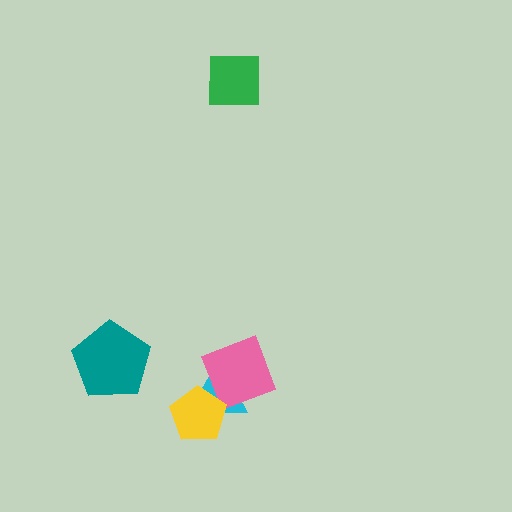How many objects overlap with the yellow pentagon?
1 object overlaps with the yellow pentagon.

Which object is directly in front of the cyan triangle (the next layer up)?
The pink square is directly in front of the cyan triangle.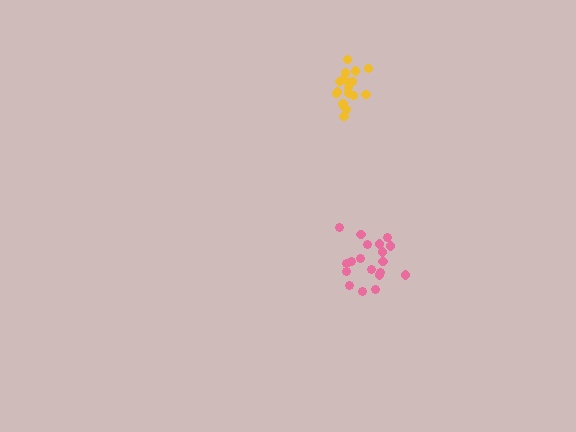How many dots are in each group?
Group 1: 19 dots, Group 2: 18 dots (37 total).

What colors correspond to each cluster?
The clusters are colored: pink, yellow.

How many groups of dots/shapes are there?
There are 2 groups.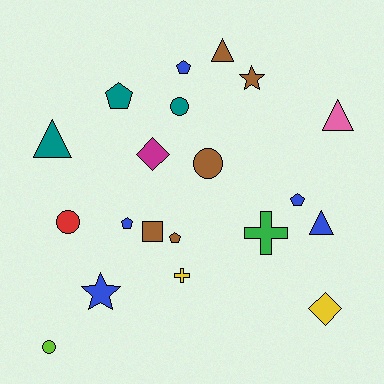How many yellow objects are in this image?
There are 2 yellow objects.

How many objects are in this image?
There are 20 objects.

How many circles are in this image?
There are 4 circles.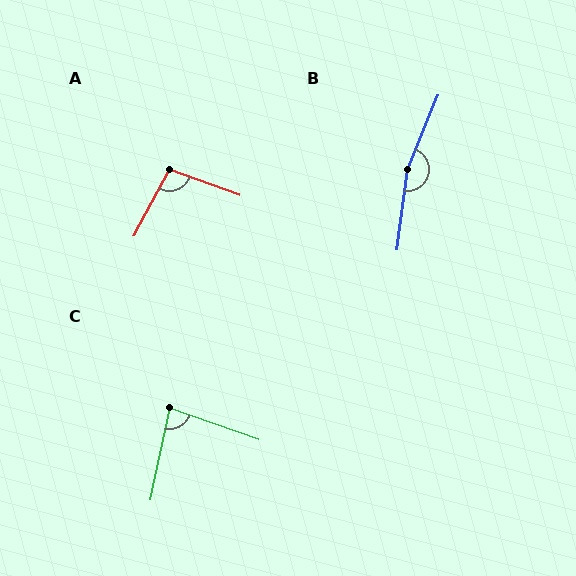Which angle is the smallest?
C, at approximately 82 degrees.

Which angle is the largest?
B, at approximately 165 degrees.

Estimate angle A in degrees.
Approximately 98 degrees.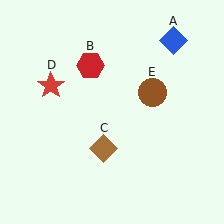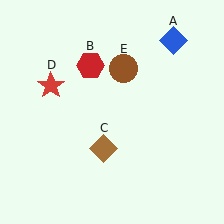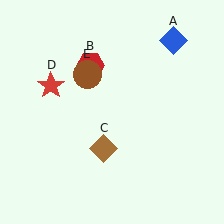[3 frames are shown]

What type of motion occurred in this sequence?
The brown circle (object E) rotated counterclockwise around the center of the scene.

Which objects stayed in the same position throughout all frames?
Blue diamond (object A) and red hexagon (object B) and brown diamond (object C) and red star (object D) remained stationary.